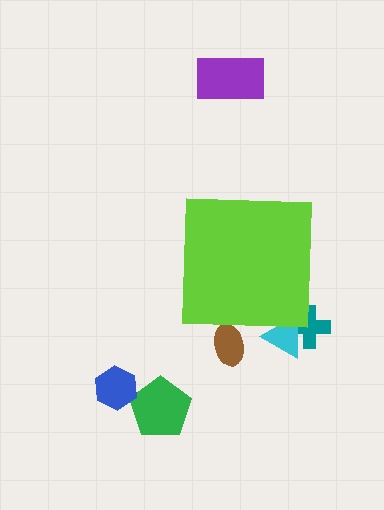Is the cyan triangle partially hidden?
Yes, the cyan triangle is partially hidden behind the lime square.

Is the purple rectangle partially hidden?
No, the purple rectangle is fully visible.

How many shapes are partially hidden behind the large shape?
3 shapes are partially hidden.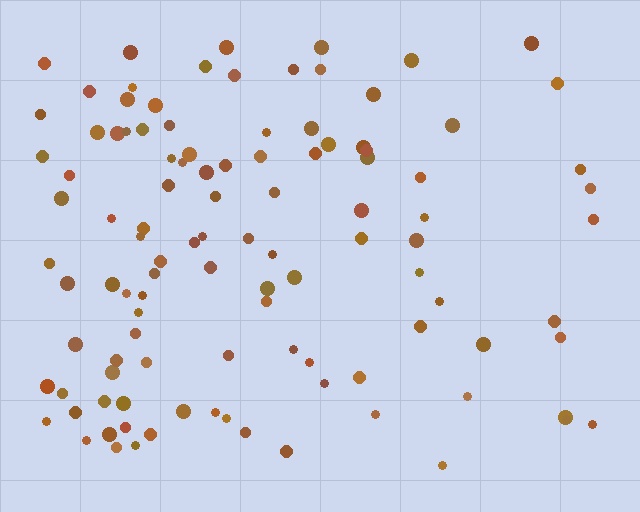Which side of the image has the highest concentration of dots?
The left.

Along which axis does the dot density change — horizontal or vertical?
Horizontal.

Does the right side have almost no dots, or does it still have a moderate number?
Still a moderate number, just noticeably fewer than the left.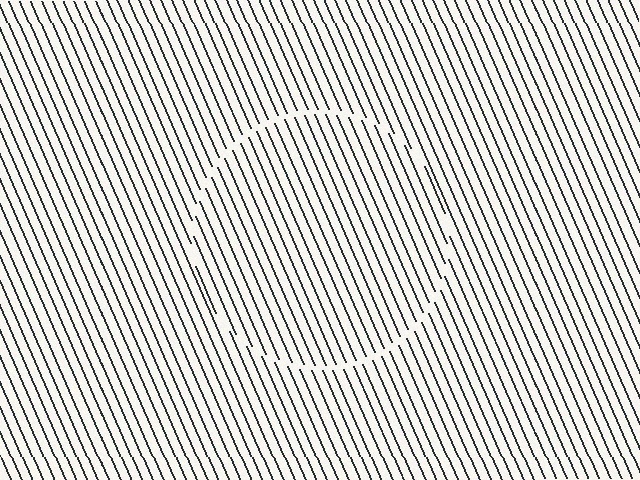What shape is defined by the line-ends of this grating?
An illusory circle. The interior of the shape contains the same grating, shifted by half a period — the contour is defined by the phase discontinuity where line-ends from the inner and outer gratings abut.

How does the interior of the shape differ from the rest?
The interior of the shape contains the same grating, shifted by half a period — the contour is defined by the phase discontinuity where line-ends from the inner and outer gratings abut.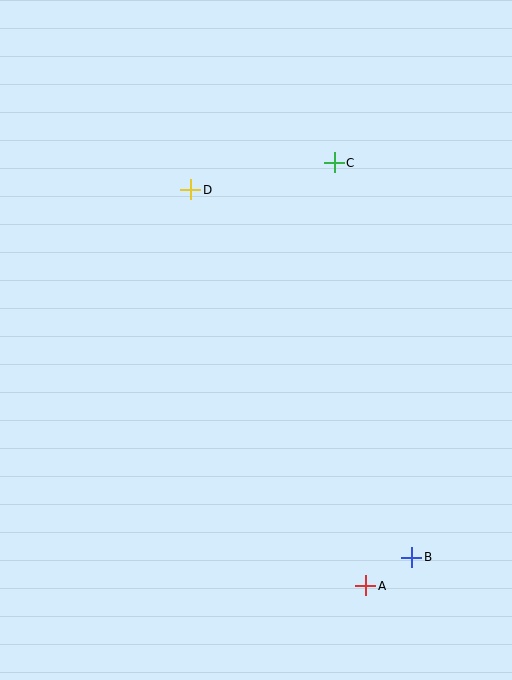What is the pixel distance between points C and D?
The distance between C and D is 146 pixels.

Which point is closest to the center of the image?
Point D at (191, 190) is closest to the center.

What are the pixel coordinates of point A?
Point A is at (366, 586).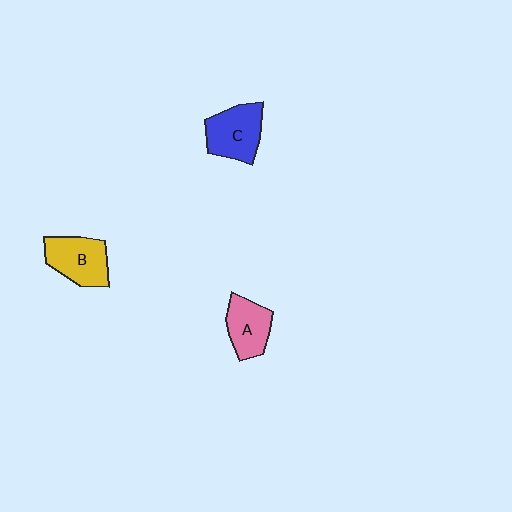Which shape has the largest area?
Shape C (blue).